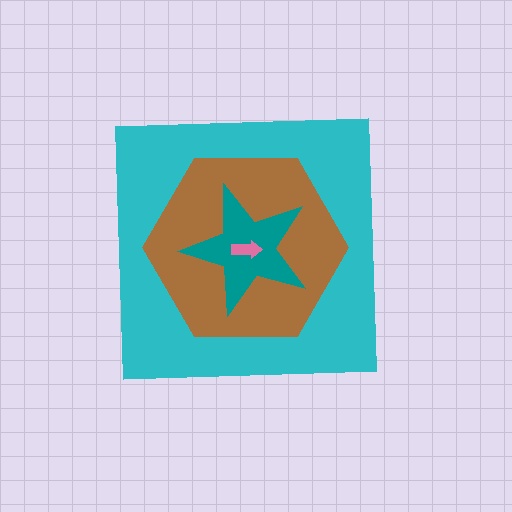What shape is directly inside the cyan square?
The brown hexagon.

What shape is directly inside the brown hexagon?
The teal star.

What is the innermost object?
The pink arrow.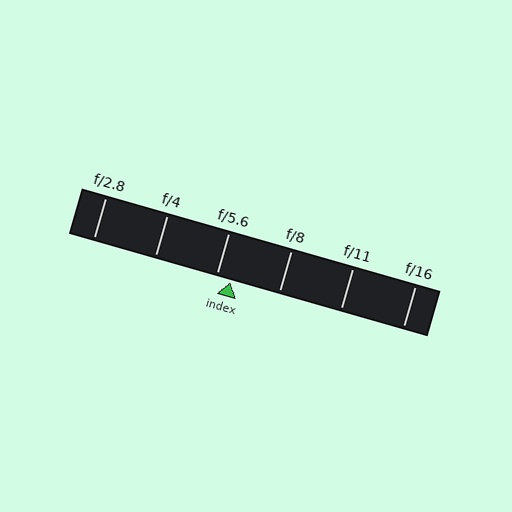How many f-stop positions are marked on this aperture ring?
There are 6 f-stop positions marked.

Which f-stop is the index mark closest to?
The index mark is closest to f/5.6.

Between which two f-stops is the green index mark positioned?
The index mark is between f/5.6 and f/8.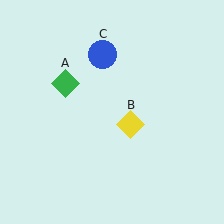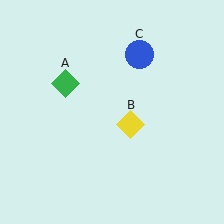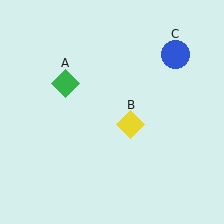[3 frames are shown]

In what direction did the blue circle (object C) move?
The blue circle (object C) moved right.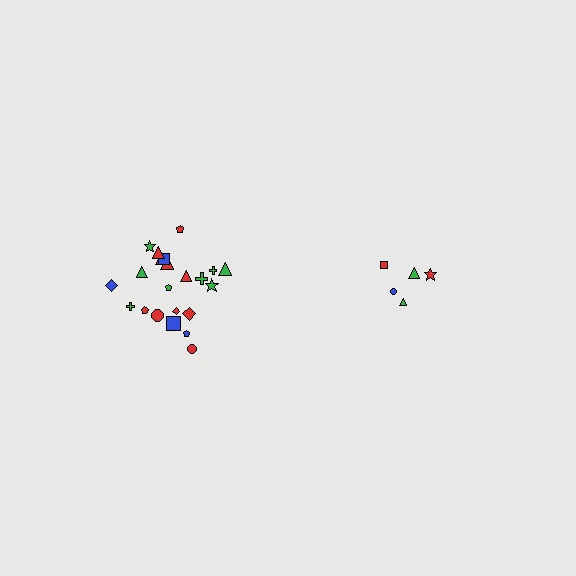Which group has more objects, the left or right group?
The left group.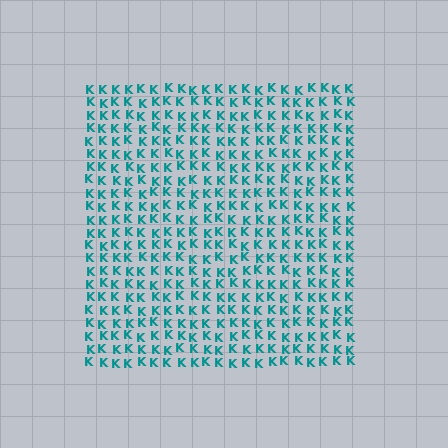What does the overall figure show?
The overall figure shows a square.